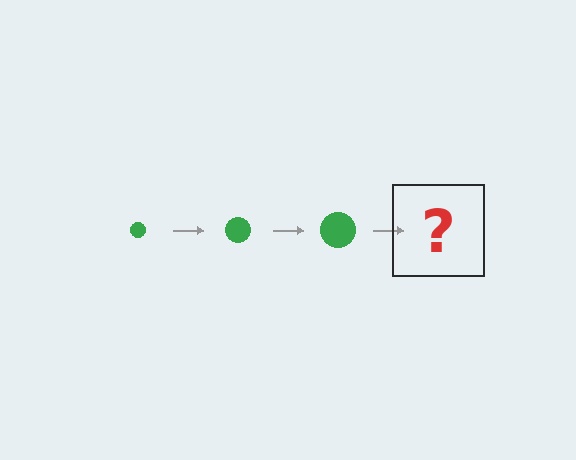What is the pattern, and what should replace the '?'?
The pattern is that the circle gets progressively larger each step. The '?' should be a green circle, larger than the previous one.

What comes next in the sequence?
The next element should be a green circle, larger than the previous one.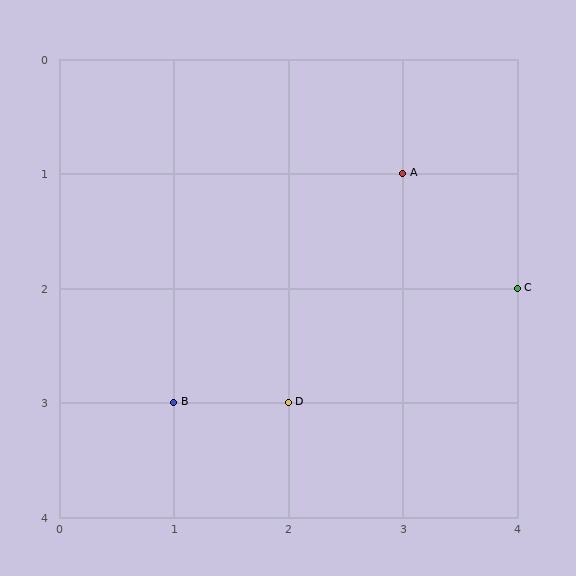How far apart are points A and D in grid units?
Points A and D are 1 column and 2 rows apart (about 2.2 grid units diagonally).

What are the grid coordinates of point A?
Point A is at grid coordinates (3, 1).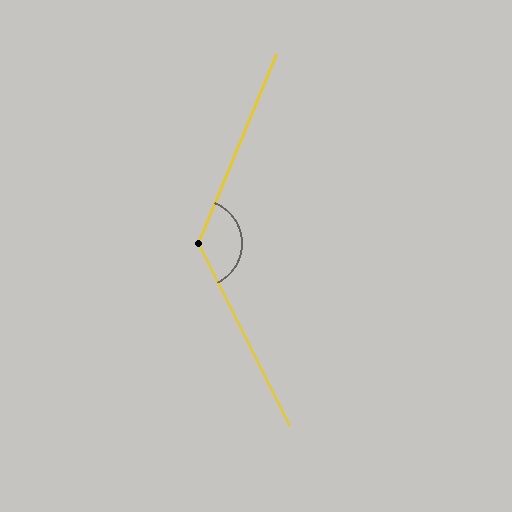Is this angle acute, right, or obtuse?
It is obtuse.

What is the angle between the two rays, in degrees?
Approximately 131 degrees.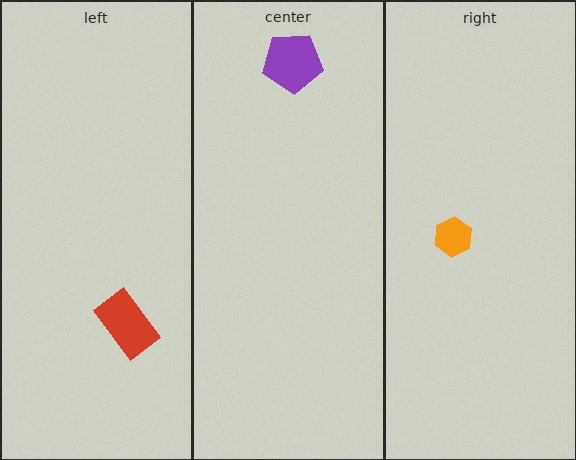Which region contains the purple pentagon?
The center region.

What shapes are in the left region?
The red rectangle.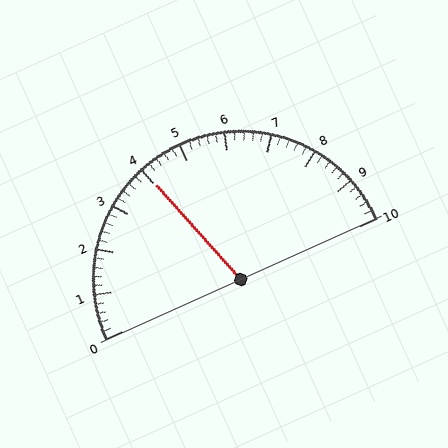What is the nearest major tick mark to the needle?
The nearest major tick mark is 4.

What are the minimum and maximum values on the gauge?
The gauge ranges from 0 to 10.